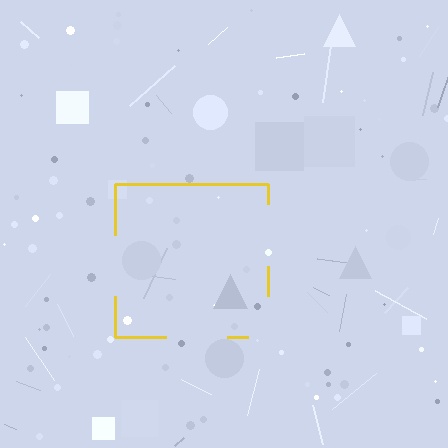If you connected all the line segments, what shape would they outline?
They would outline a square.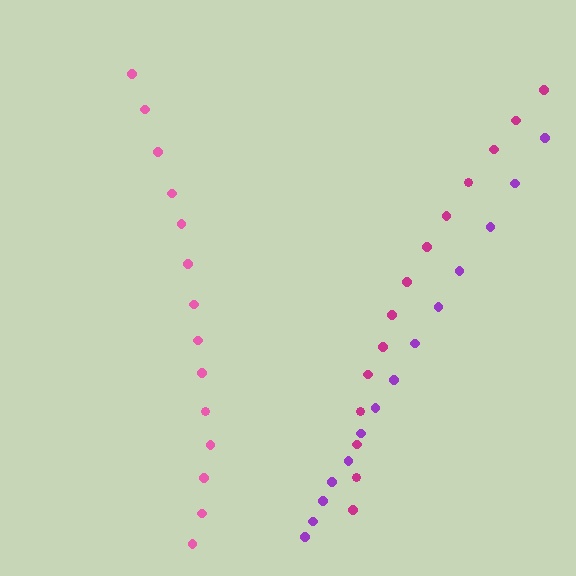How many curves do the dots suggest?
There are 3 distinct paths.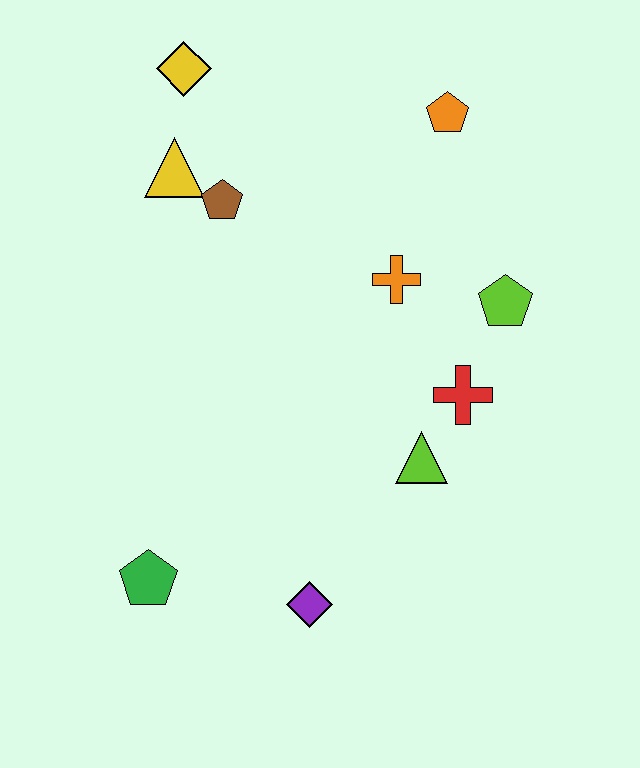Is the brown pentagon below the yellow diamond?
Yes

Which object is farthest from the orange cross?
The green pentagon is farthest from the orange cross.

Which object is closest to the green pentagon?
The purple diamond is closest to the green pentagon.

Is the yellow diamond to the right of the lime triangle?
No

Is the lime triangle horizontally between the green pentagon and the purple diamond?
No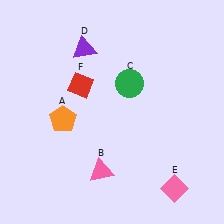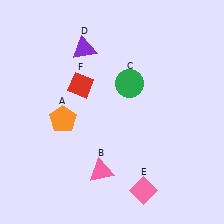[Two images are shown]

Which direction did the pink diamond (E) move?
The pink diamond (E) moved left.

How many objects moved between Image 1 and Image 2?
1 object moved between the two images.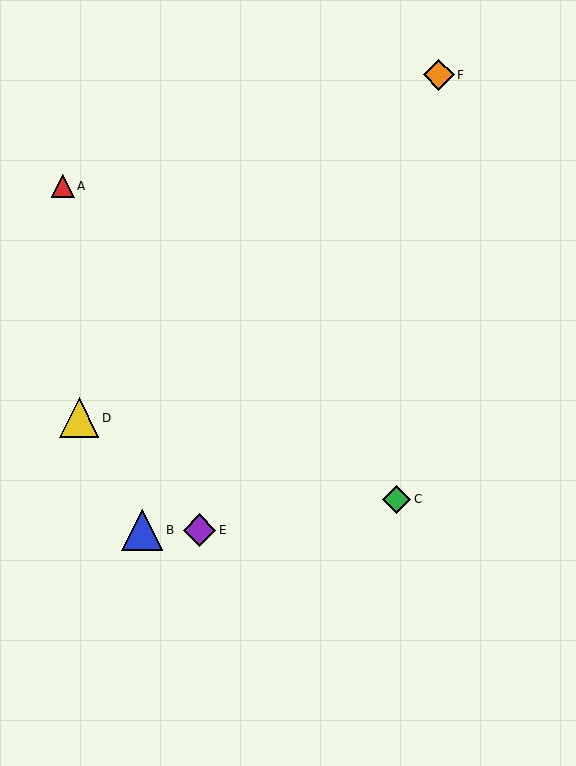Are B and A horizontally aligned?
No, B is at y≈530 and A is at y≈186.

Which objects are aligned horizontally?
Objects B, E are aligned horizontally.